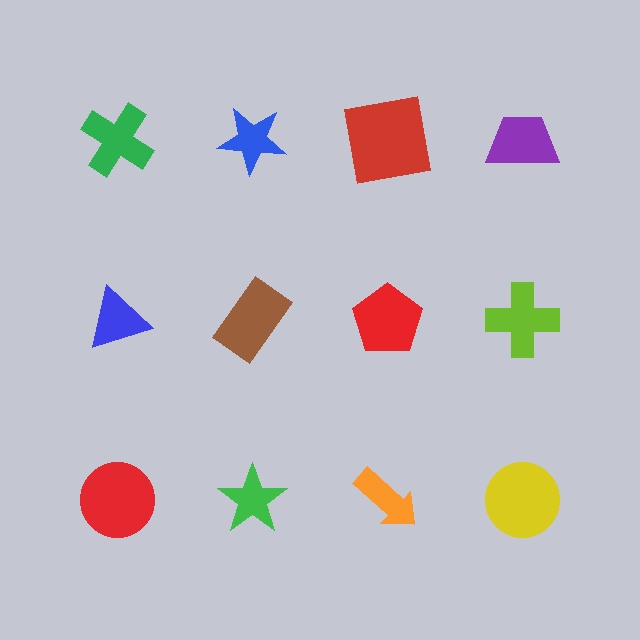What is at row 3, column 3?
An orange arrow.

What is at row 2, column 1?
A blue triangle.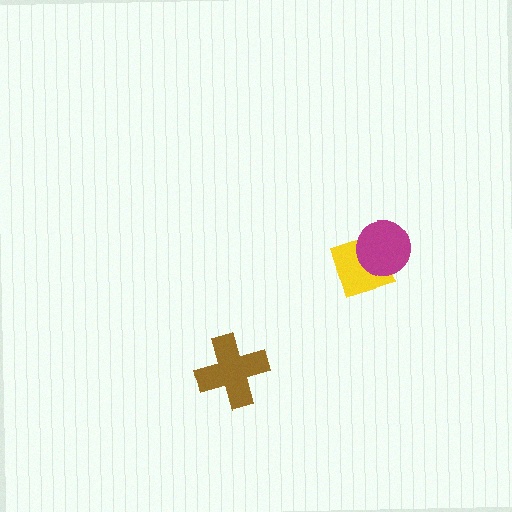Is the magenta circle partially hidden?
No, no other shape covers it.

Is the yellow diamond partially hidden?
Yes, it is partially covered by another shape.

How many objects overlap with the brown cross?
0 objects overlap with the brown cross.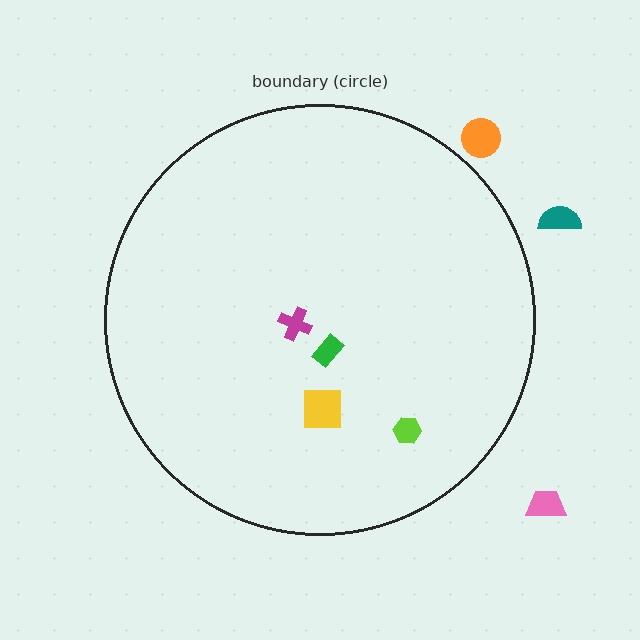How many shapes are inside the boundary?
4 inside, 3 outside.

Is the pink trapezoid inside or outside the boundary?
Outside.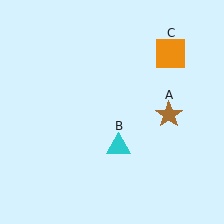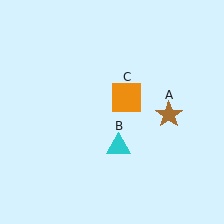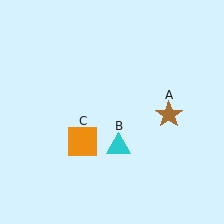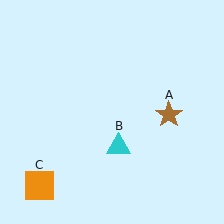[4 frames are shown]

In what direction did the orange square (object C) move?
The orange square (object C) moved down and to the left.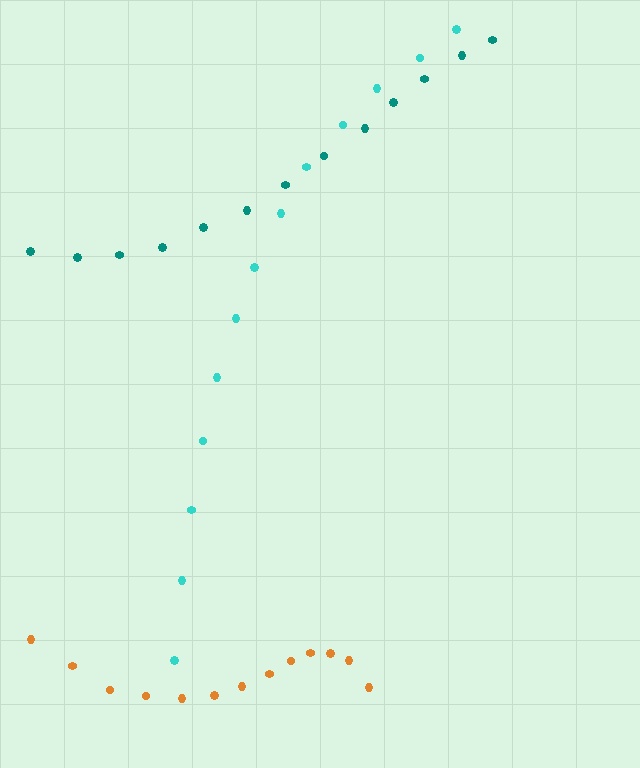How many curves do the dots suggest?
There are 3 distinct paths.